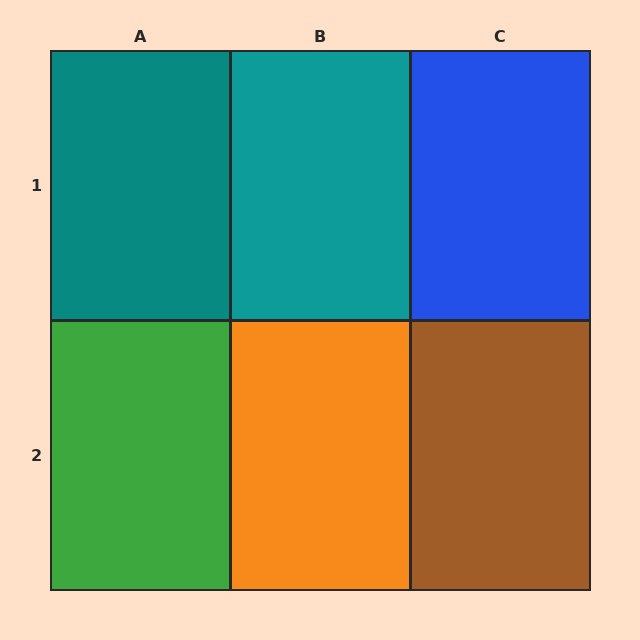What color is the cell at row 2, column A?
Green.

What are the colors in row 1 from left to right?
Teal, teal, blue.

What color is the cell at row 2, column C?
Brown.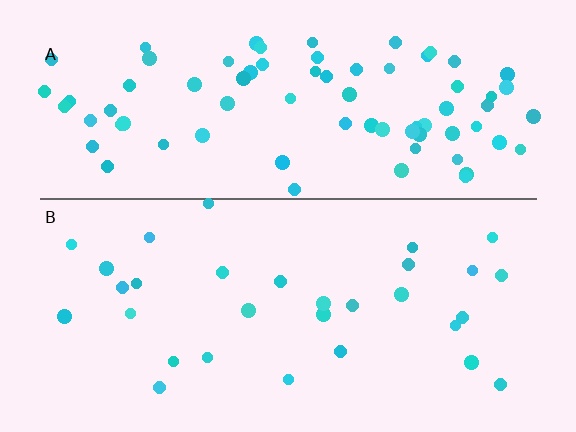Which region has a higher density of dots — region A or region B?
A (the top).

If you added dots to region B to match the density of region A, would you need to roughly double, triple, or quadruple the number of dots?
Approximately triple.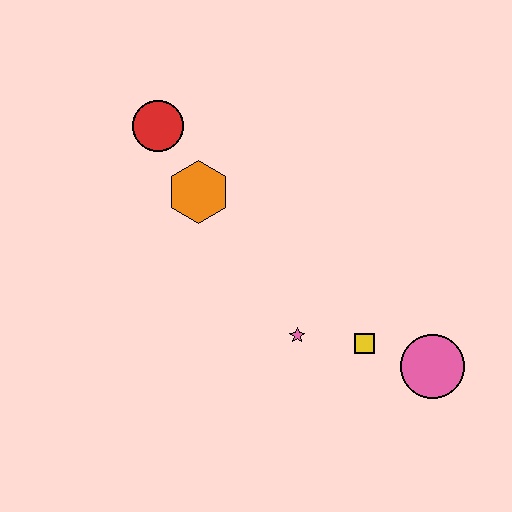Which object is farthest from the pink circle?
The red circle is farthest from the pink circle.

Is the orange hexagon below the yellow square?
No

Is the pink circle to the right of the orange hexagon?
Yes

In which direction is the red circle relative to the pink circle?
The red circle is to the left of the pink circle.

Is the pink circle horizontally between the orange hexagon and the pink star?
No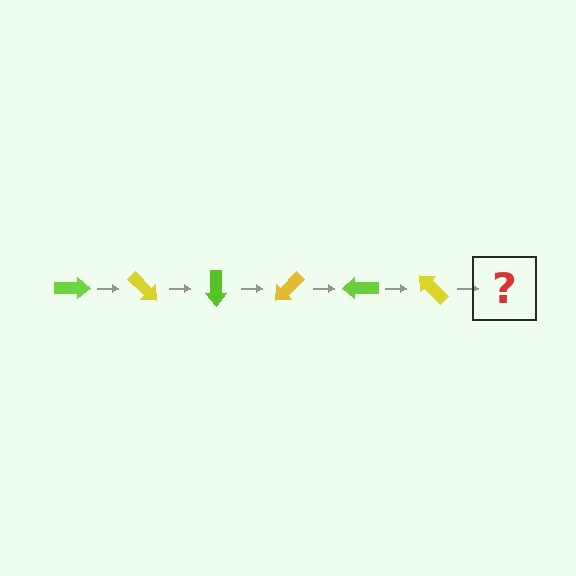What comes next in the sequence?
The next element should be a lime arrow, rotated 270 degrees from the start.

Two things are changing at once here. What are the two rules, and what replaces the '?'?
The two rules are that it rotates 45 degrees each step and the color cycles through lime and yellow. The '?' should be a lime arrow, rotated 270 degrees from the start.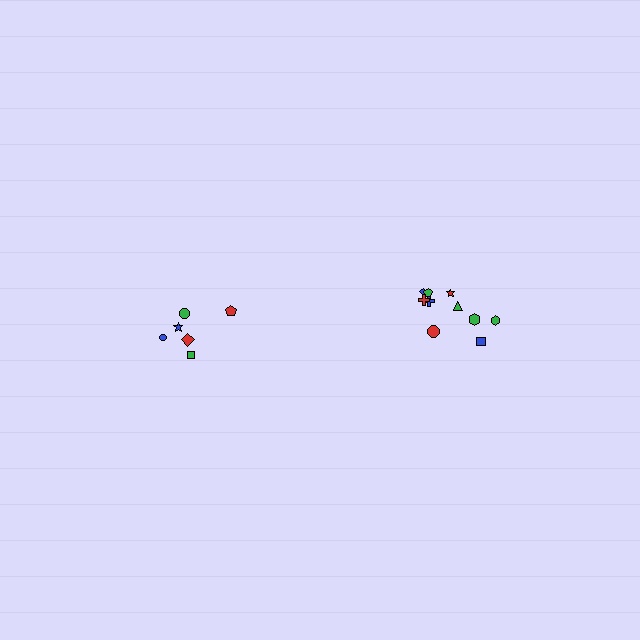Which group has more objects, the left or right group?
The right group.